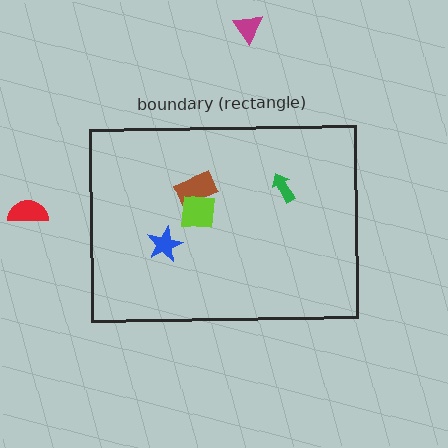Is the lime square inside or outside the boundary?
Inside.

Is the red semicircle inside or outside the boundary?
Outside.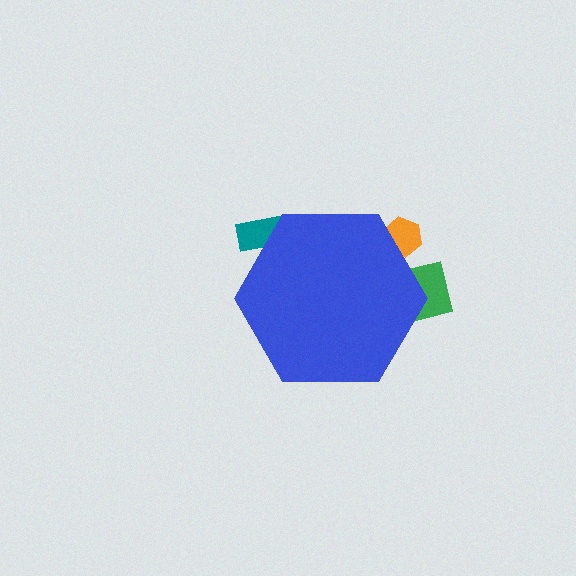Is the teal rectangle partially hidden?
Yes, the teal rectangle is partially hidden behind the blue hexagon.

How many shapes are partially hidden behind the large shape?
3 shapes are partially hidden.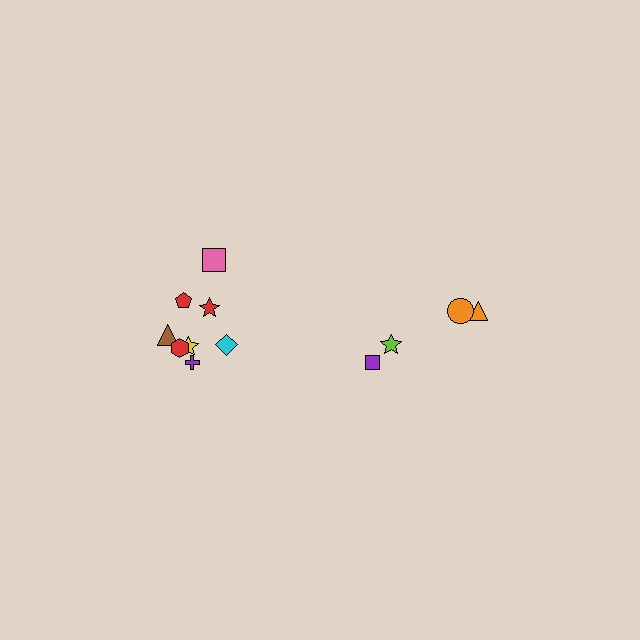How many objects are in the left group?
There are 8 objects.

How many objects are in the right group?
There are 4 objects.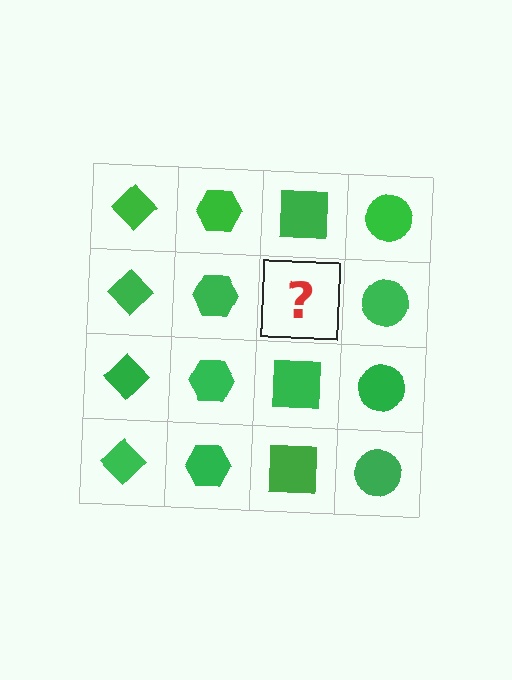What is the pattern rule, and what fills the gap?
The rule is that each column has a consistent shape. The gap should be filled with a green square.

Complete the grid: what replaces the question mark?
The question mark should be replaced with a green square.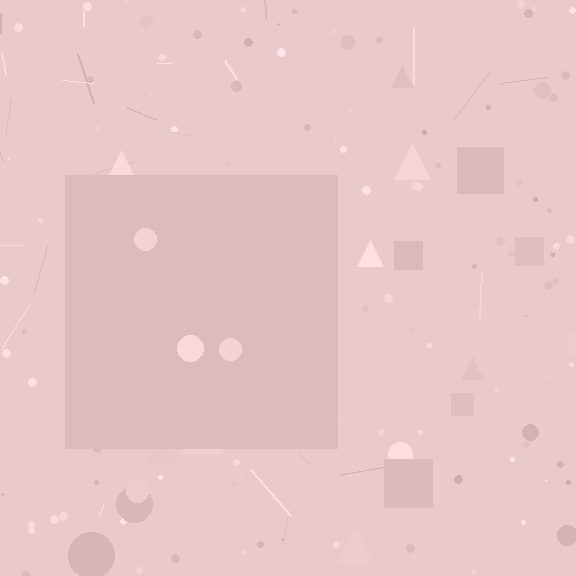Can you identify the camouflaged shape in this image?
The camouflaged shape is a square.